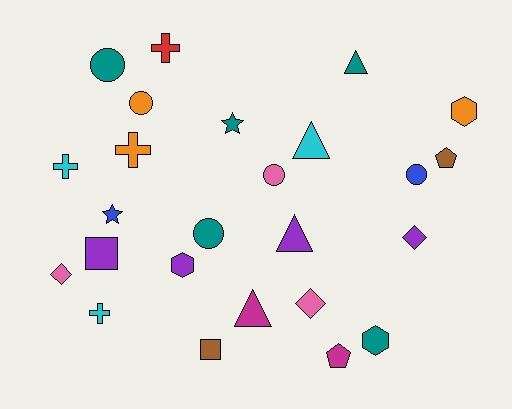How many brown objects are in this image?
There are 2 brown objects.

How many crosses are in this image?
There are 4 crosses.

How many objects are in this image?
There are 25 objects.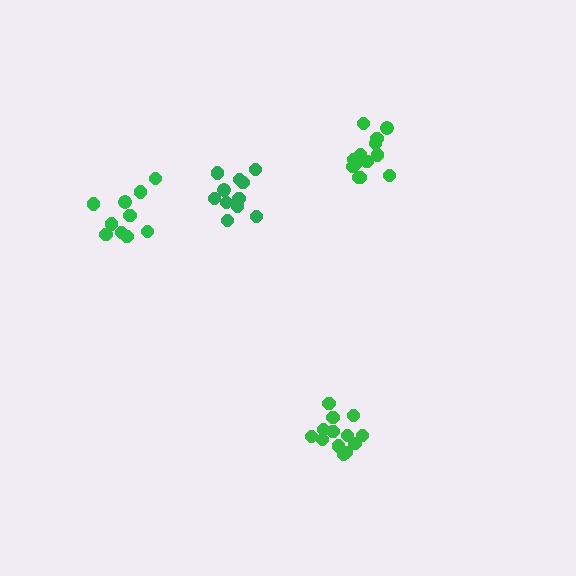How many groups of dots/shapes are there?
There are 4 groups.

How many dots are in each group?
Group 1: 13 dots, Group 2: 10 dots, Group 3: 13 dots, Group 4: 11 dots (47 total).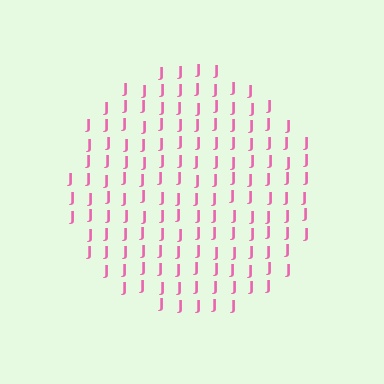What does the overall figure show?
The overall figure shows a circle.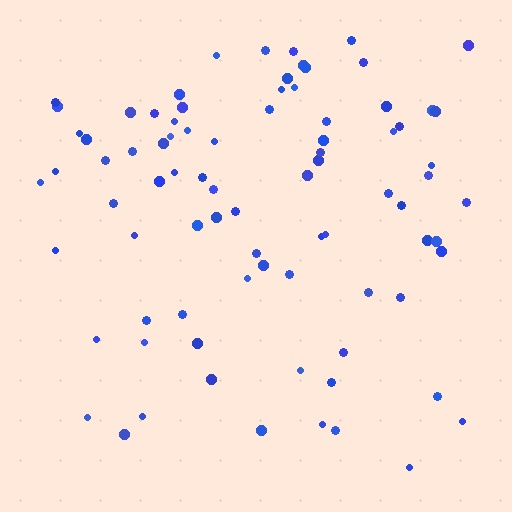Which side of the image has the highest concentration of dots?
The top.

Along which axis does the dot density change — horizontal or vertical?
Vertical.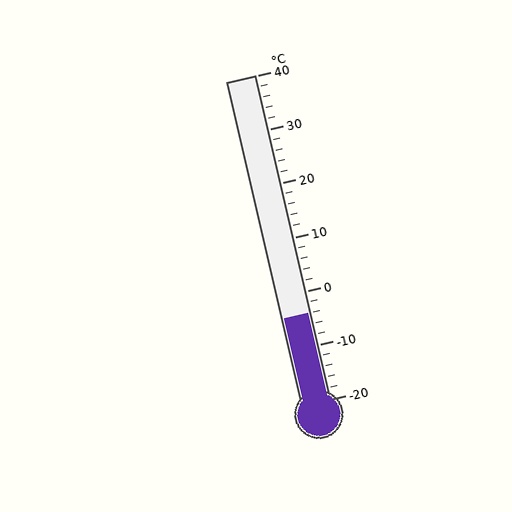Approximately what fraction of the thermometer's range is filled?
The thermometer is filled to approximately 25% of its range.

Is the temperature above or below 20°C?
The temperature is below 20°C.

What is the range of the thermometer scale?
The thermometer scale ranges from -20°C to 40°C.